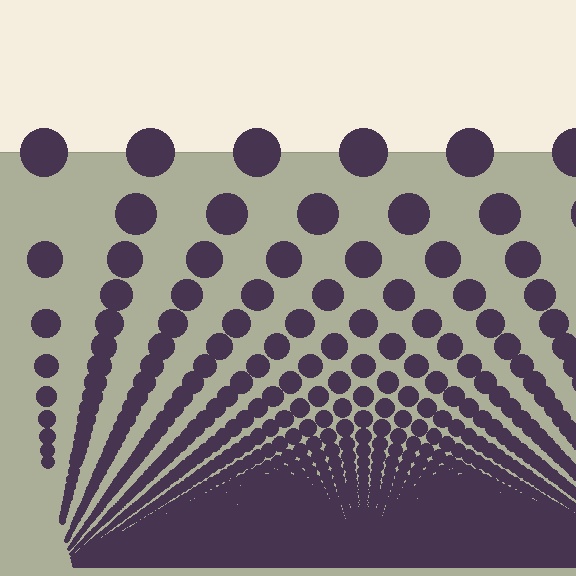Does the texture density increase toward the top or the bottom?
Density increases toward the bottom.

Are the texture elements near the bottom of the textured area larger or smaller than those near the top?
Smaller. The gradient is inverted — elements near the bottom are smaller and denser.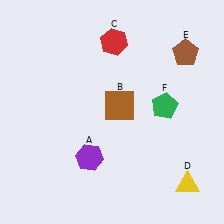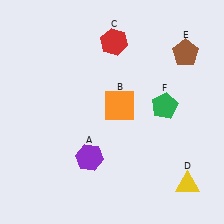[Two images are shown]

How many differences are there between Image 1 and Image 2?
There is 1 difference between the two images.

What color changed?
The square (B) changed from brown in Image 1 to orange in Image 2.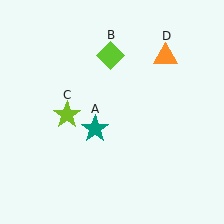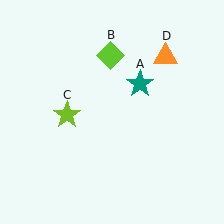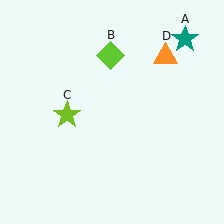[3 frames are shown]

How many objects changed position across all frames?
1 object changed position: teal star (object A).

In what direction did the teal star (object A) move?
The teal star (object A) moved up and to the right.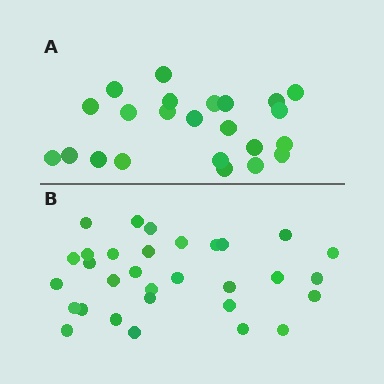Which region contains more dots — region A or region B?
Region B (the bottom region) has more dots.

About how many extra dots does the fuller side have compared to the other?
Region B has roughly 8 or so more dots than region A.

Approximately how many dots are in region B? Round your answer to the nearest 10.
About 30 dots. (The exact count is 31, which rounds to 30.)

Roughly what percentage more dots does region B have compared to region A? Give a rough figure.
About 35% more.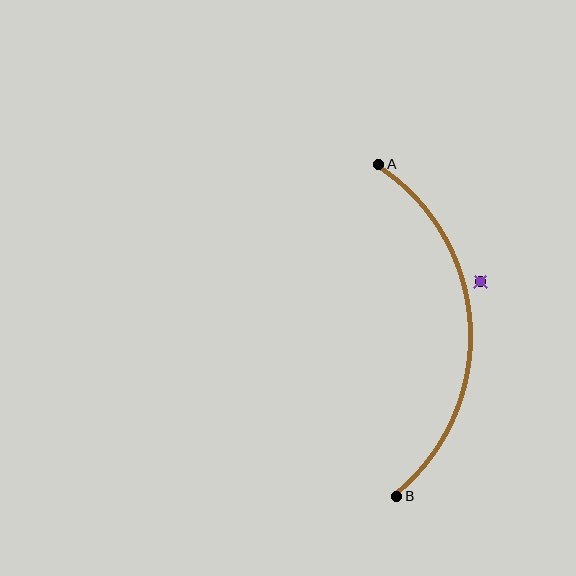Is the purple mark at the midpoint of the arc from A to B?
No — the purple mark does not lie on the arc at all. It sits slightly outside the curve.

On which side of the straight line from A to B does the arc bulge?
The arc bulges to the right of the straight line connecting A and B.